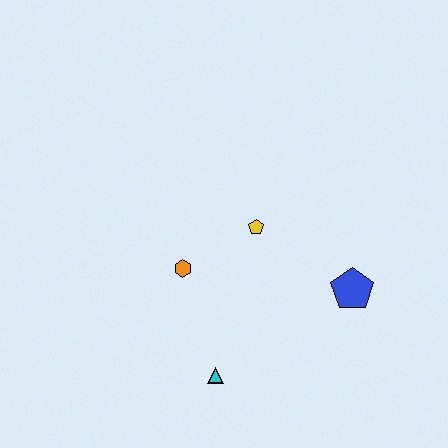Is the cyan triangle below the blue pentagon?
Yes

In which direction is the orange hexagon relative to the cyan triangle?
The orange hexagon is above the cyan triangle.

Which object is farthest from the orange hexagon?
The blue pentagon is farthest from the orange hexagon.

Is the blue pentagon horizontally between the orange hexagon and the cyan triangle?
No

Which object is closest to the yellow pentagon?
The orange hexagon is closest to the yellow pentagon.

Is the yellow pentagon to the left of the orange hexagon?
No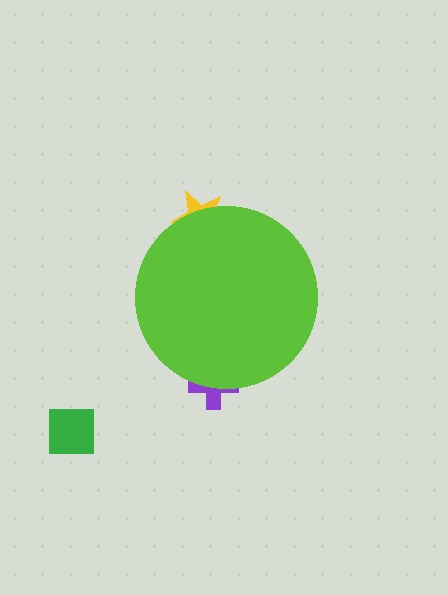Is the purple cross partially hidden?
Yes, the purple cross is partially hidden behind the lime circle.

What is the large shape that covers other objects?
A lime circle.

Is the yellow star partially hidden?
Yes, the yellow star is partially hidden behind the lime circle.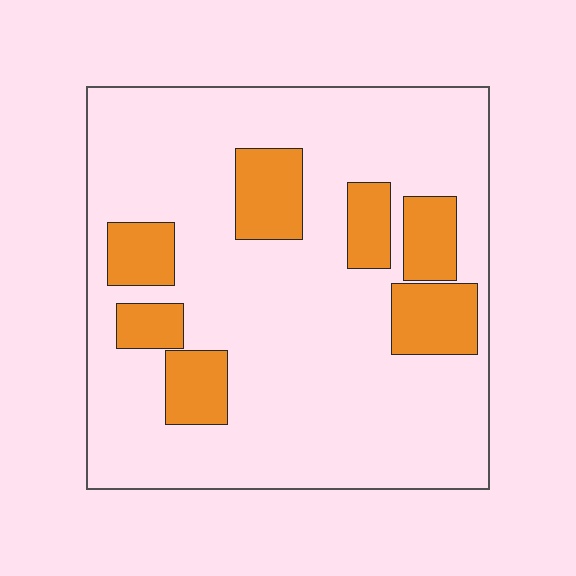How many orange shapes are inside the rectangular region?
7.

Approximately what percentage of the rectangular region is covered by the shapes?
Approximately 20%.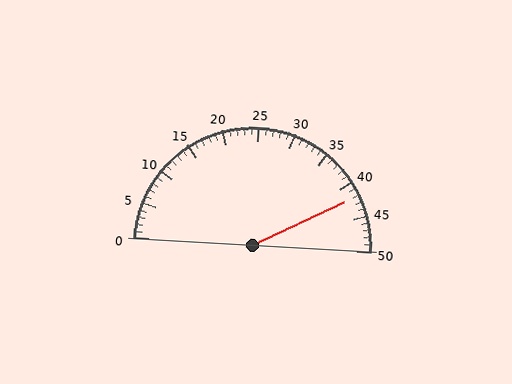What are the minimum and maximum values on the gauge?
The gauge ranges from 0 to 50.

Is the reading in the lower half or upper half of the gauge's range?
The reading is in the upper half of the range (0 to 50).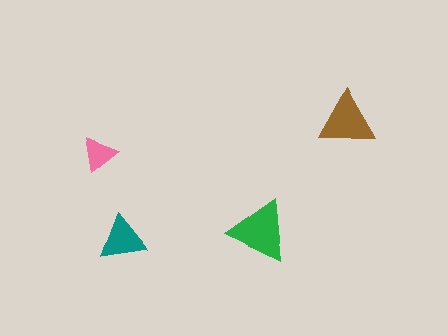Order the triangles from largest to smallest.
the green one, the brown one, the teal one, the pink one.